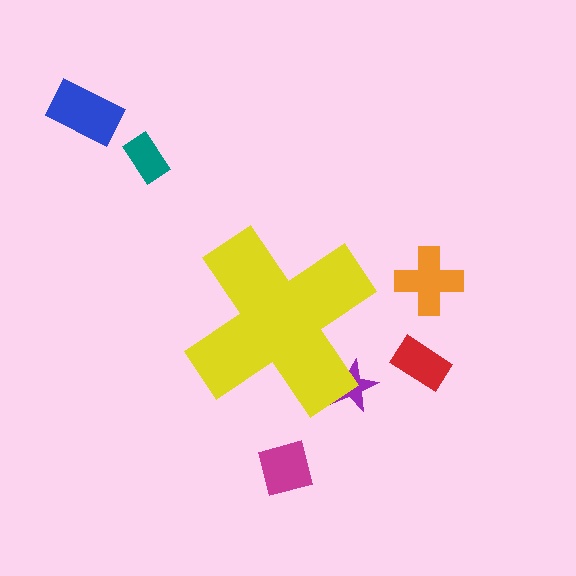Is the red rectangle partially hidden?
No, the red rectangle is fully visible.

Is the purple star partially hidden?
Yes, the purple star is partially hidden behind the yellow cross.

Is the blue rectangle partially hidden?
No, the blue rectangle is fully visible.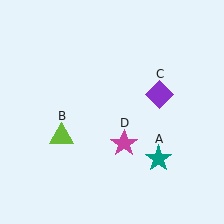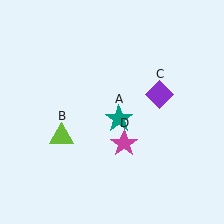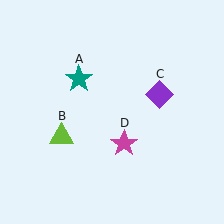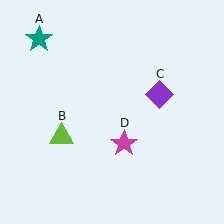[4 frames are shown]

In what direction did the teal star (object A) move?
The teal star (object A) moved up and to the left.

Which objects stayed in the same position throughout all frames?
Lime triangle (object B) and purple diamond (object C) and magenta star (object D) remained stationary.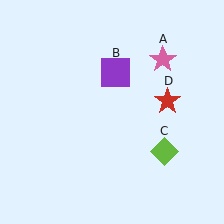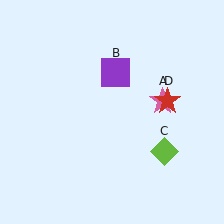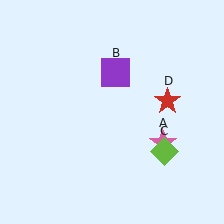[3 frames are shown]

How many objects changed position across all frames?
1 object changed position: pink star (object A).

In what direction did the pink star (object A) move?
The pink star (object A) moved down.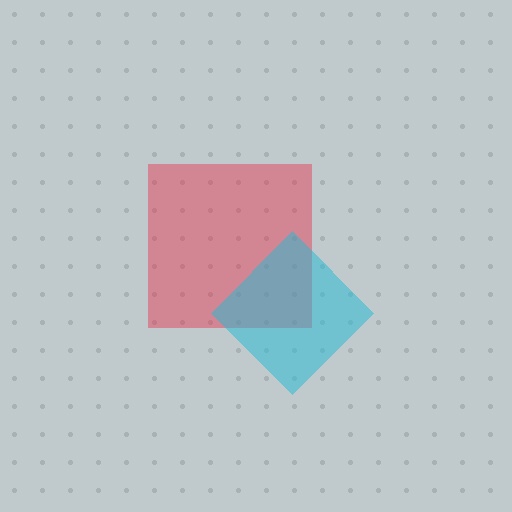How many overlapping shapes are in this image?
There are 2 overlapping shapes in the image.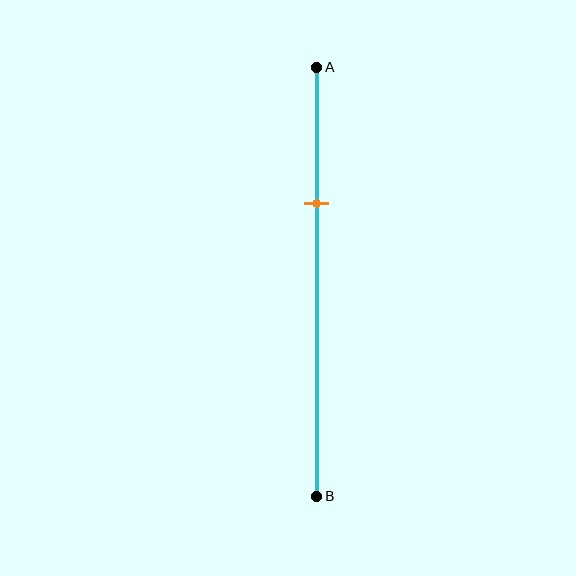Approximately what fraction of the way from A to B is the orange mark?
The orange mark is approximately 30% of the way from A to B.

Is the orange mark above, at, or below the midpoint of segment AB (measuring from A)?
The orange mark is above the midpoint of segment AB.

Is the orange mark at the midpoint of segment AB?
No, the mark is at about 30% from A, not at the 50% midpoint.